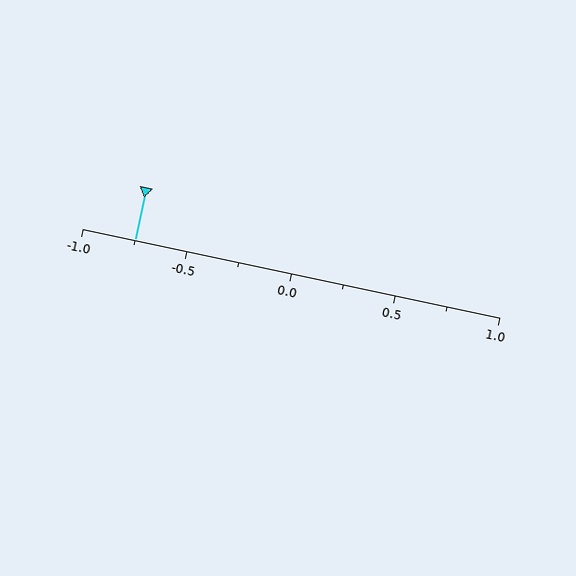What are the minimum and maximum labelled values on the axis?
The axis runs from -1.0 to 1.0.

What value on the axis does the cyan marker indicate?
The marker indicates approximately -0.75.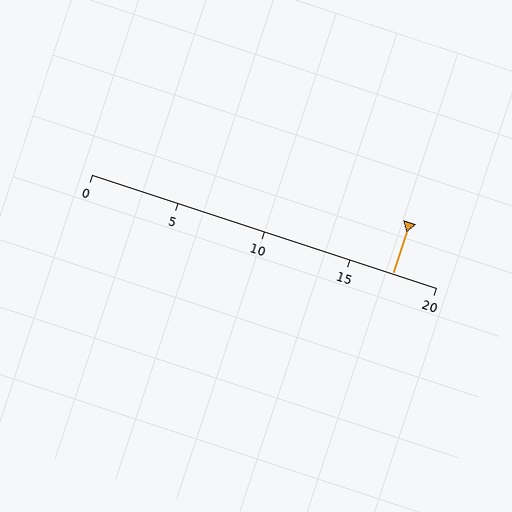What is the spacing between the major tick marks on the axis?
The major ticks are spaced 5 apart.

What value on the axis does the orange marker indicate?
The marker indicates approximately 17.5.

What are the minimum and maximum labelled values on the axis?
The axis runs from 0 to 20.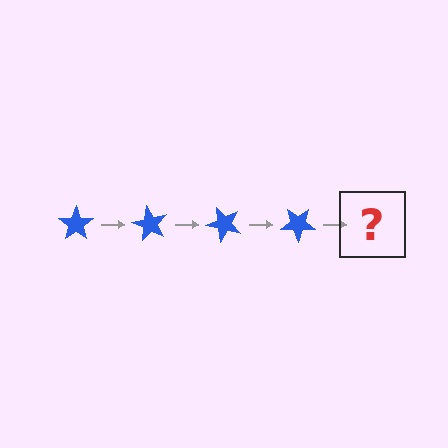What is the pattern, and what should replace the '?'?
The pattern is that the star rotates 60 degrees each step. The '?' should be a blue star rotated 240 degrees.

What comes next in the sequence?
The next element should be a blue star rotated 240 degrees.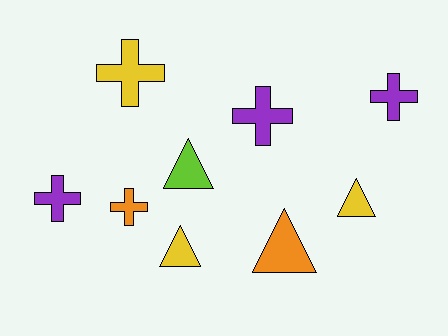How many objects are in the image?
There are 9 objects.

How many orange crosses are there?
There is 1 orange cross.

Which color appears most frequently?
Yellow, with 3 objects.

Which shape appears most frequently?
Cross, with 5 objects.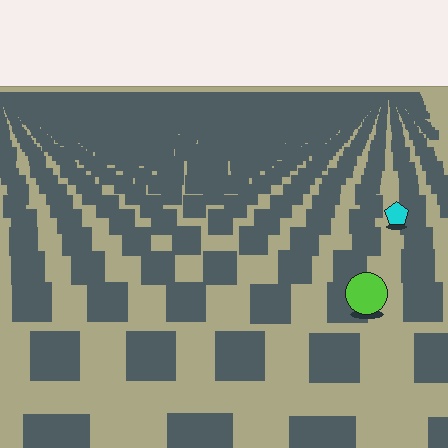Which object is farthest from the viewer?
The cyan pentagon is farthest from the viewer. It appears smaller and the ground texture around it is denser.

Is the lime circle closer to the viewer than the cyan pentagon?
Yes. The lime circle is closer — you can tell from the texture gradient: the ground texture is coarser near it.